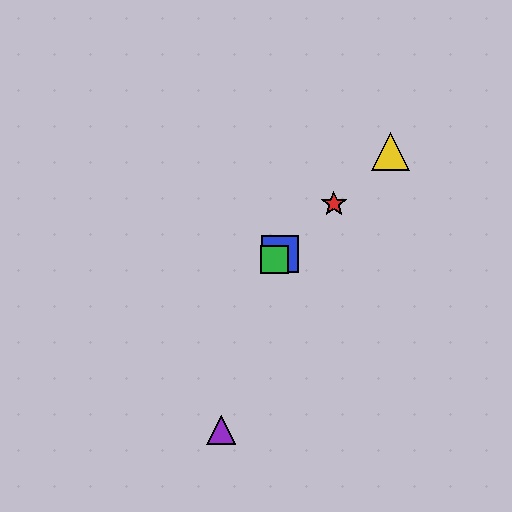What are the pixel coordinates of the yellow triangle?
The yellow triangle is at (390, 152).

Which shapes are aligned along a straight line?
The red star, the blue square, the green square, the yellow triangle are aligned along a straight line.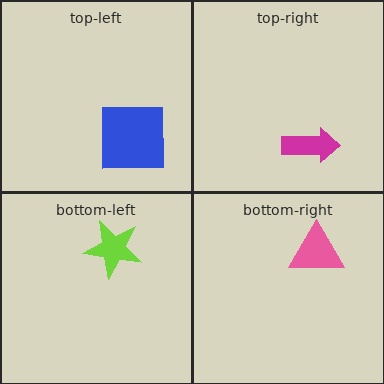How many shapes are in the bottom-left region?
1.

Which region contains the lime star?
The bottom-left region.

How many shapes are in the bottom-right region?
1.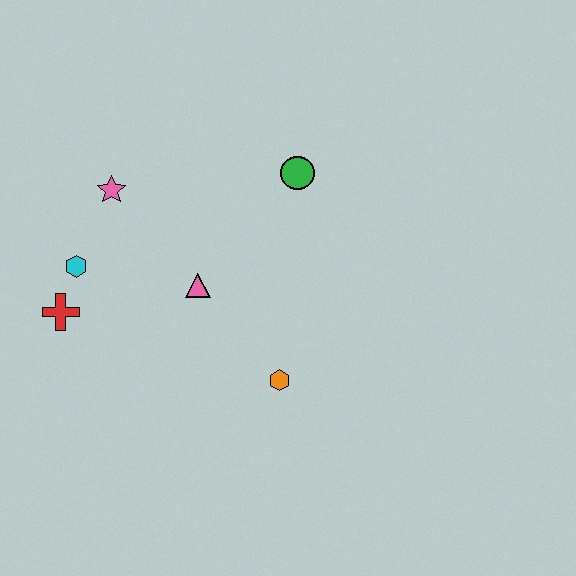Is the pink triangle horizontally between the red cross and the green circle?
Yes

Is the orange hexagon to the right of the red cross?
Yes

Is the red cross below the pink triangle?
Yes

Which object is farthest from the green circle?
The red cross is farthest from the green circle.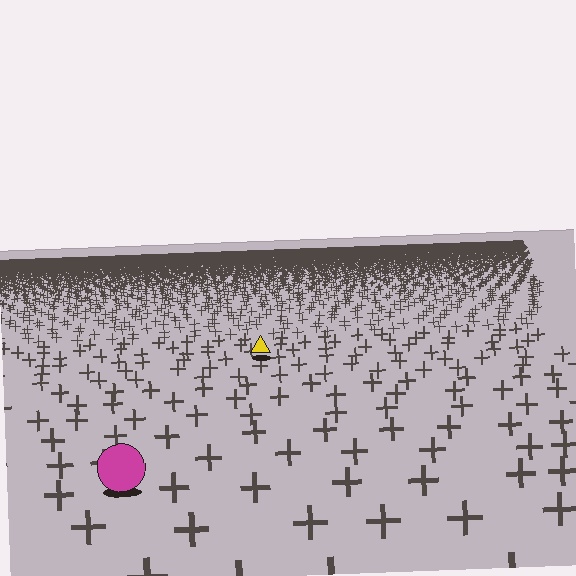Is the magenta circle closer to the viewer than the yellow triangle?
Yes. The magenta circle is closer — you can tell from the texture gradient: the ground texture is coarser near it.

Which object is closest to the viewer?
The magenta circle is closest. The texture marks near it are larger and more spread out.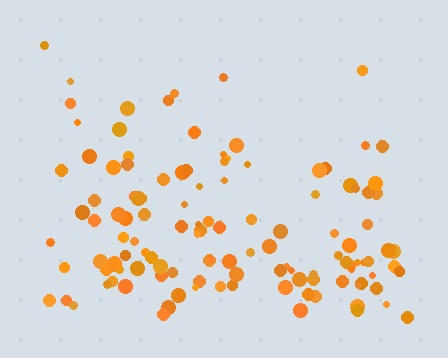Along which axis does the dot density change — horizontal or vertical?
Vertical.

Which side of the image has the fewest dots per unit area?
The top.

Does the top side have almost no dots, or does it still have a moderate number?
Still a moderate number, just noticeably fewer than the bottom.